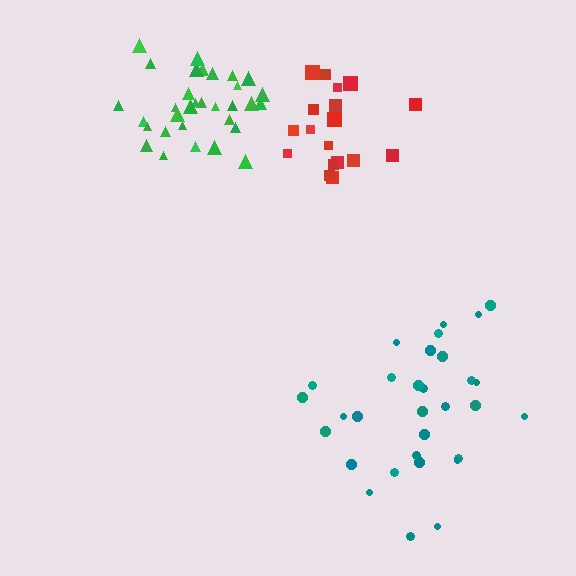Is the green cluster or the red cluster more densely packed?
Green.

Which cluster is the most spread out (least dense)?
Teal.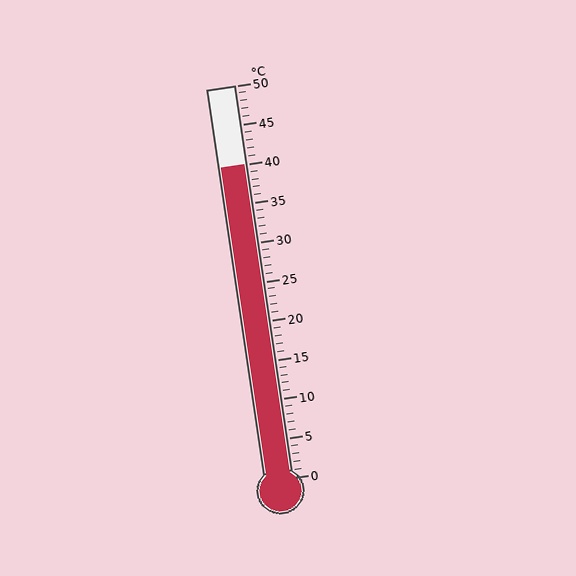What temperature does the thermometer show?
The thermometer shows approximately 40°C.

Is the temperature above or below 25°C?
The temperature is above 25°C.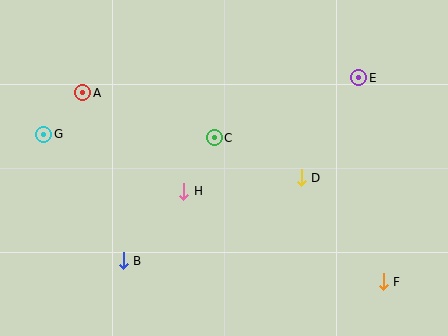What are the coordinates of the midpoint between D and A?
The midpoint between D and A is at (192, 135).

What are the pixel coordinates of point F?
Point F is at (383, 282).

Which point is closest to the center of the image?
Point C at (214, 138) is closest to the center.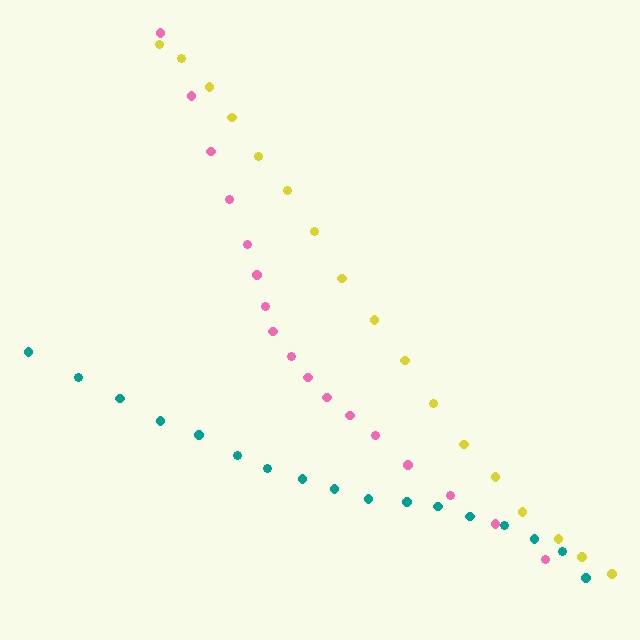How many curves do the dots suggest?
There are 3 distinct paths.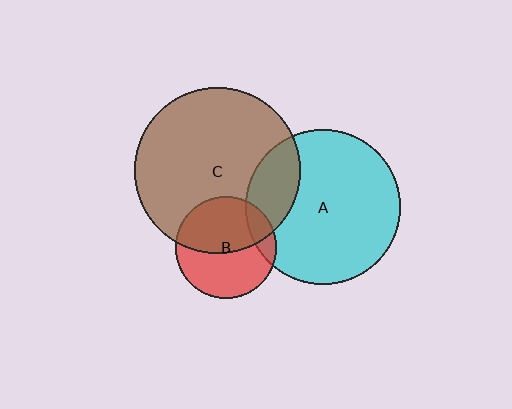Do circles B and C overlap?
Yes.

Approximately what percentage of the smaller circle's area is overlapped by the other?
Approximately 50%.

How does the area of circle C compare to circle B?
Approximately 2.7 times.